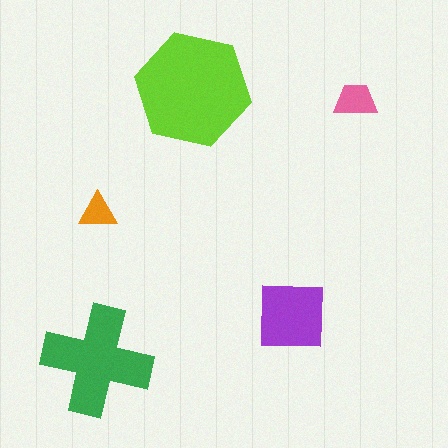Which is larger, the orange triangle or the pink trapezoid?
The pink trapezoid.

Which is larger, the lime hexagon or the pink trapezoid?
The lime hexagon.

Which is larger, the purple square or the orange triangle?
The purple square.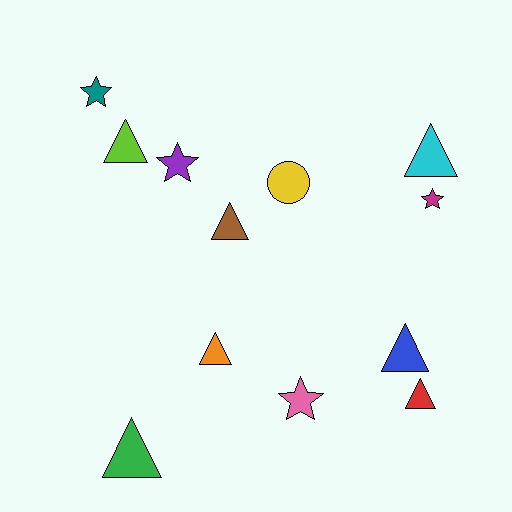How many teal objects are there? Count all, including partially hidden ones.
There is 1 teal object.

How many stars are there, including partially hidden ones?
There are 4 stars.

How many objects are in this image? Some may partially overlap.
There are 12 objects.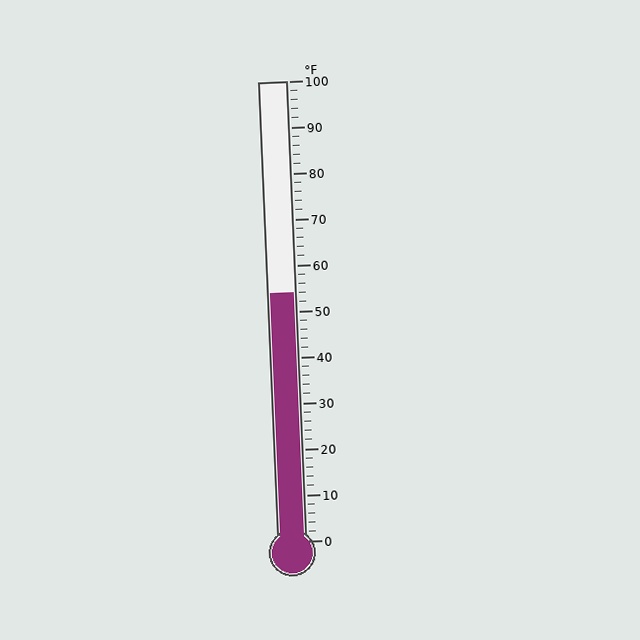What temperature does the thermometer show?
The thermometer shows approximately 54°F.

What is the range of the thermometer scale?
The thermometer scale ranges from 0°F to 100°F.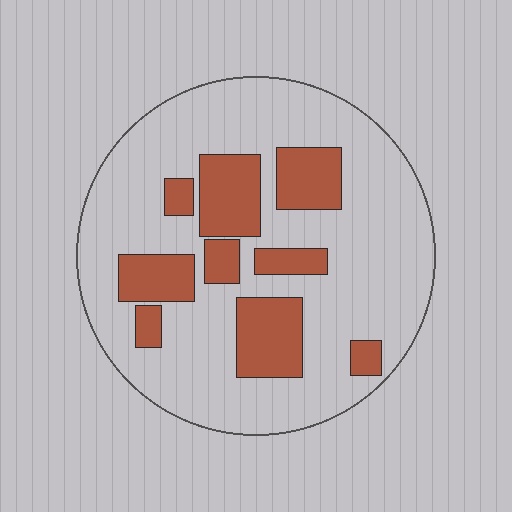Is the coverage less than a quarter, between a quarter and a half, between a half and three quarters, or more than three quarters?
Between a quarter and a half.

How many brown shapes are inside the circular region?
9.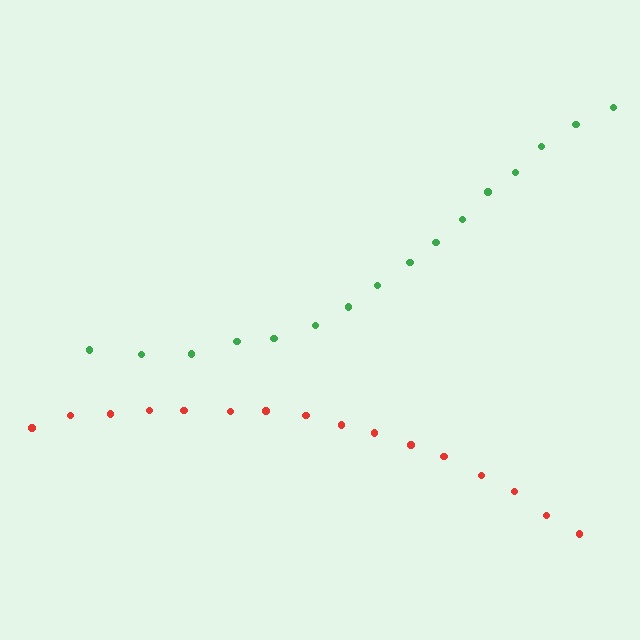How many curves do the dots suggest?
There are 2 distinct paths.